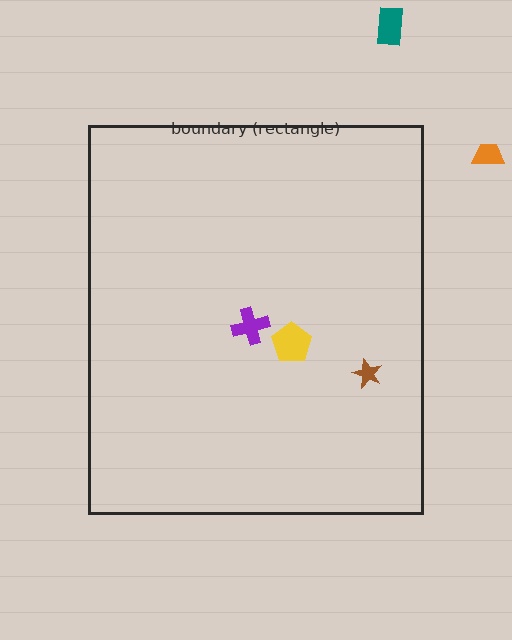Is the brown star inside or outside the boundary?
Inside.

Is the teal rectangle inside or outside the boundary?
Outside.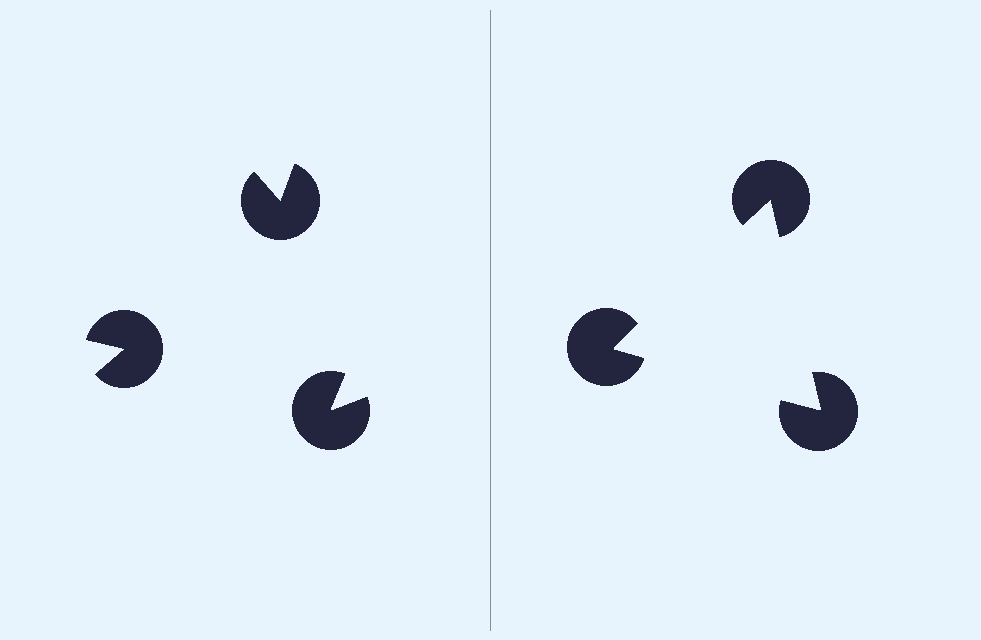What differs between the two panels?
The pac-man discs are positioned identically on both sides; only the wedge orientations differ. On the right they align to a triangle; on the left they are misaligned.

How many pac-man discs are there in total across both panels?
6 — 3 on each side.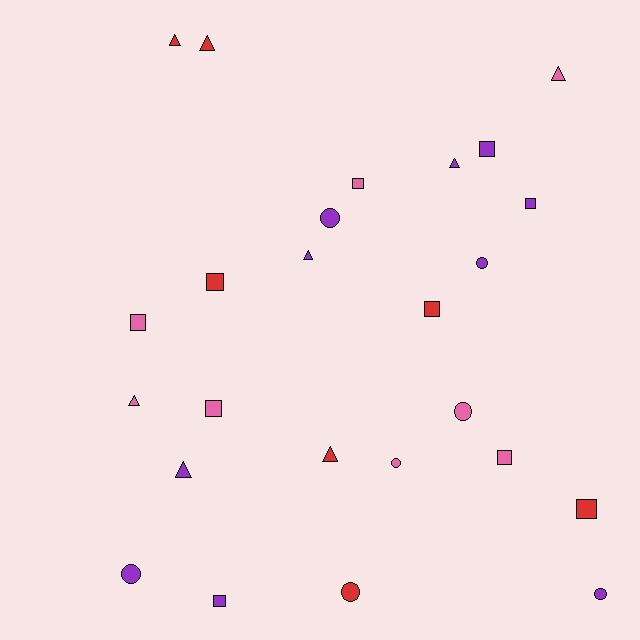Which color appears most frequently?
Purple, with 10 objects.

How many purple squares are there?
There are 3 purple squares.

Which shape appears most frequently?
Square, with 10 objects.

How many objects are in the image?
There are 25 objects.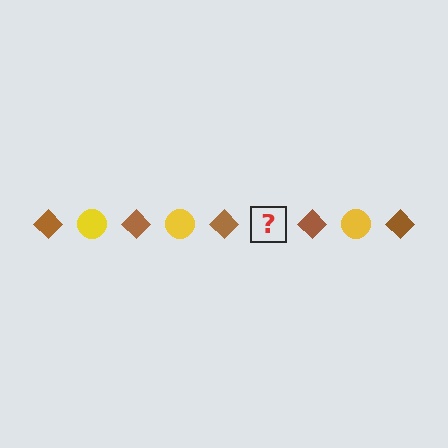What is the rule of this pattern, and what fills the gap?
The rule is that the pattern alternates between brown diamond and yellow circle. The gap should be filled with a yellow circle.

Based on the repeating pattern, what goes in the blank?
The blank should be a yellow circle.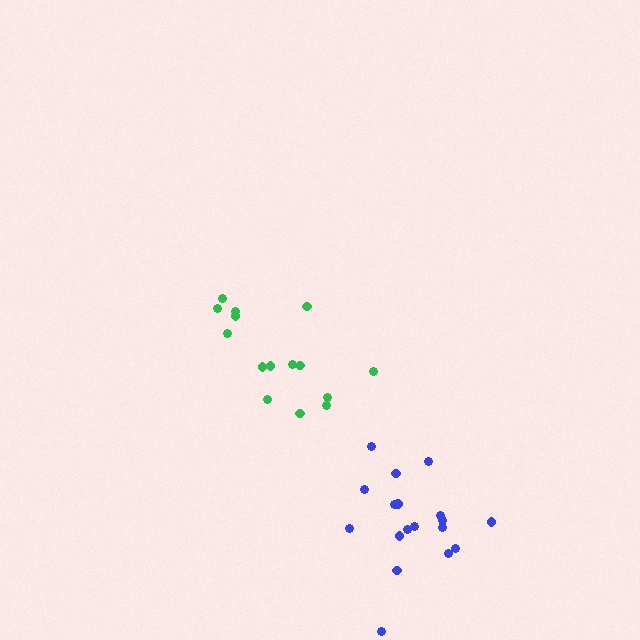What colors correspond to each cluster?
The clusters are colored: green, blue.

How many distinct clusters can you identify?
There are 2 distinct clusters.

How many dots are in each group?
Group 1: 15 dots, Group 2: 18 dots (33 total).